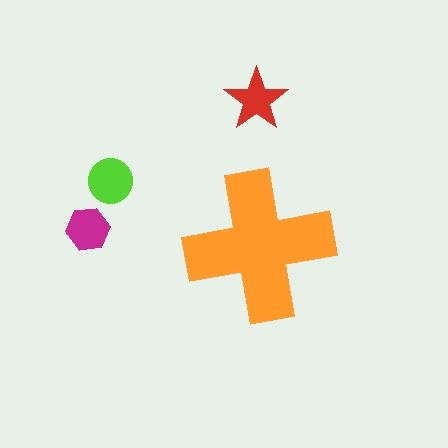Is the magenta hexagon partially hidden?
No, the magenta hexagon is fully visible.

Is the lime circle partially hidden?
No, the lime circle is fully visible.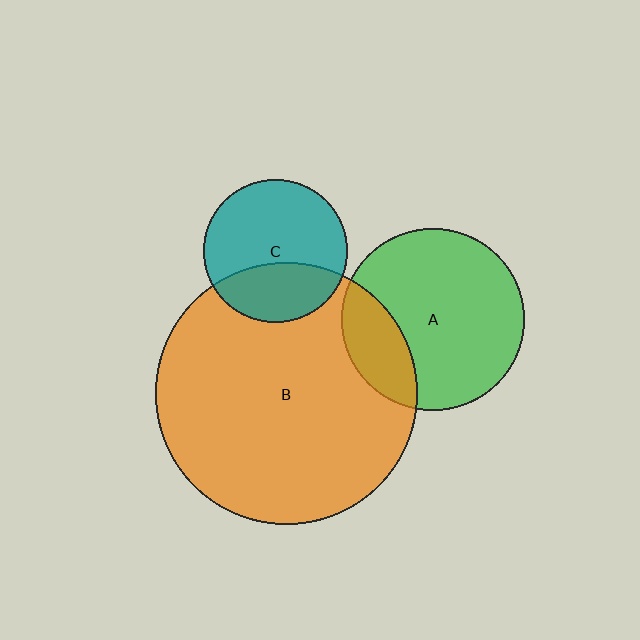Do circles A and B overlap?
Yes.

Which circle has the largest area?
Circle B (orange).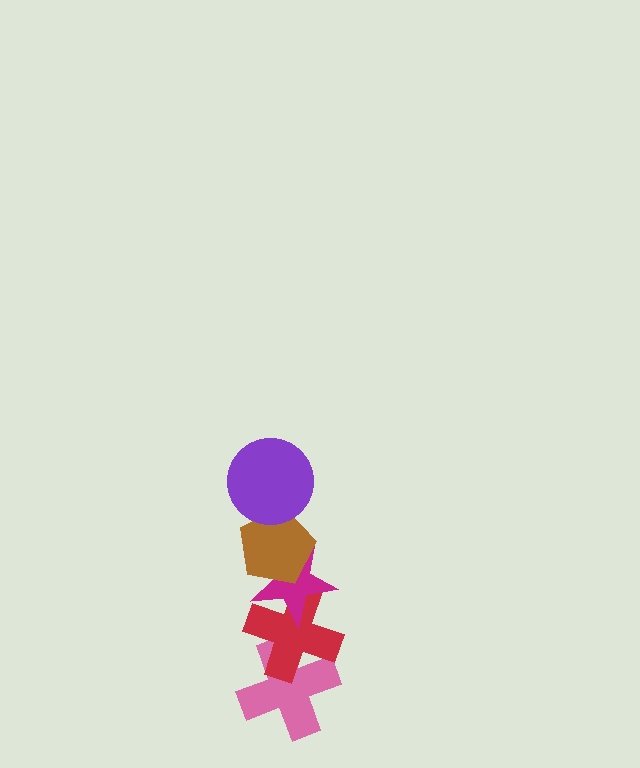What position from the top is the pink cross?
The pink cross is 5th from the top.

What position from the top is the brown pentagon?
The brown pentagon is 2nd from the top.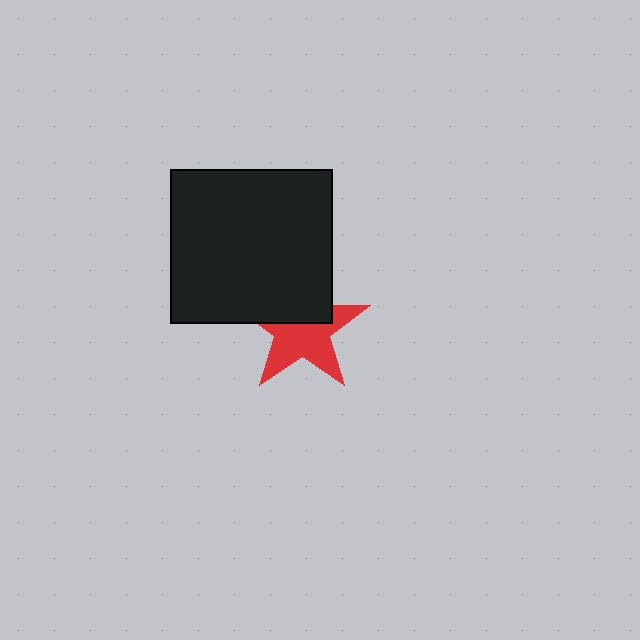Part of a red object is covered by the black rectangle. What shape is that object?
It is a star.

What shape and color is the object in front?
The object in front is a black rectangle.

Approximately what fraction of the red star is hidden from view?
Roughly 40% of the red star is hidden behind the black rectangle.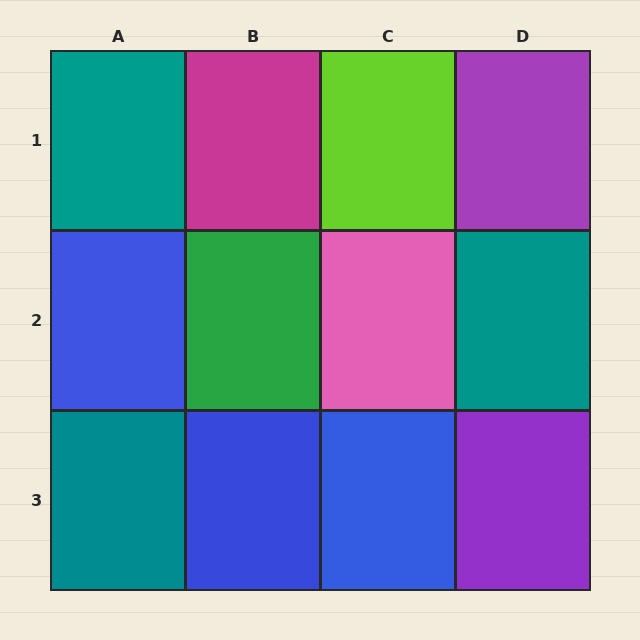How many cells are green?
1 cell is green.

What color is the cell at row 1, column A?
Teal.